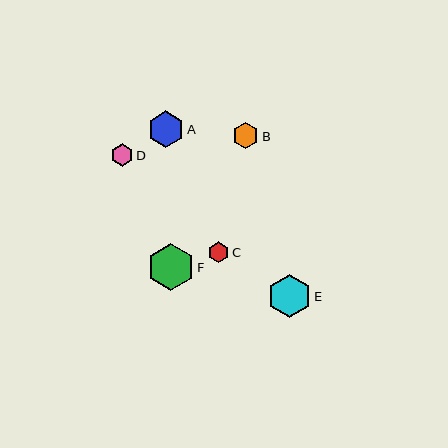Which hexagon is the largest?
Hexagon F is the largest with a size of approximately 47 pixels.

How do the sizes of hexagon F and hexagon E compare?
Hexagon F and hexagon E are approximately the same size.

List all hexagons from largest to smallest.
From largest to smallest: F, E, A, B, D, C.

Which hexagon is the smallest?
Hexagon C is the smallest with a size of approximately 21 pixels.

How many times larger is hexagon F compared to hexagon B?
Hexagon F is approximately 1.8 times the size of hexagon B.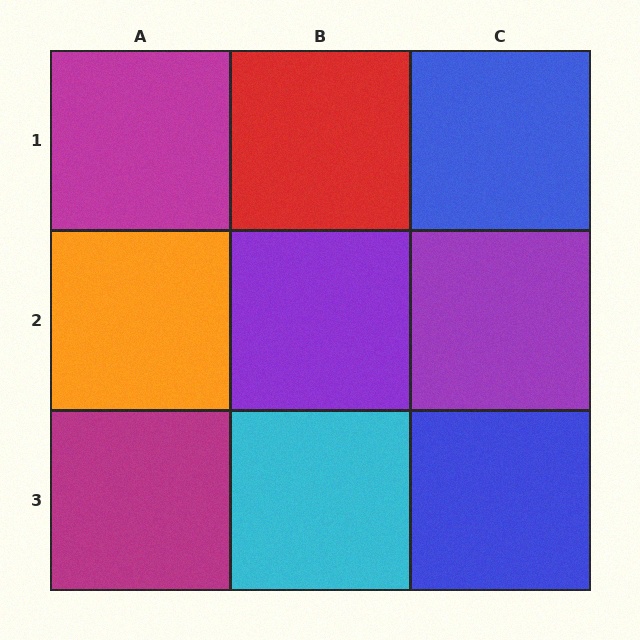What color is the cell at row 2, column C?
Purple.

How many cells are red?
1 cell is red.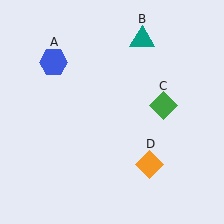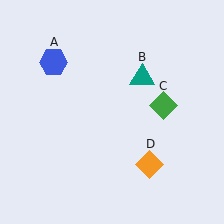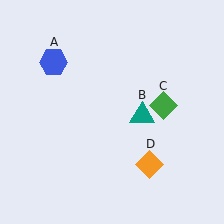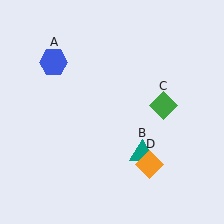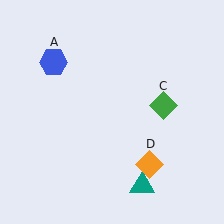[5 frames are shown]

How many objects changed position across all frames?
1 object changed position: teal triangle (object B).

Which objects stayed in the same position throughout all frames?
Blue hexagon (object A) and green diamond (object C) and orange diamond (object D) remained stationary.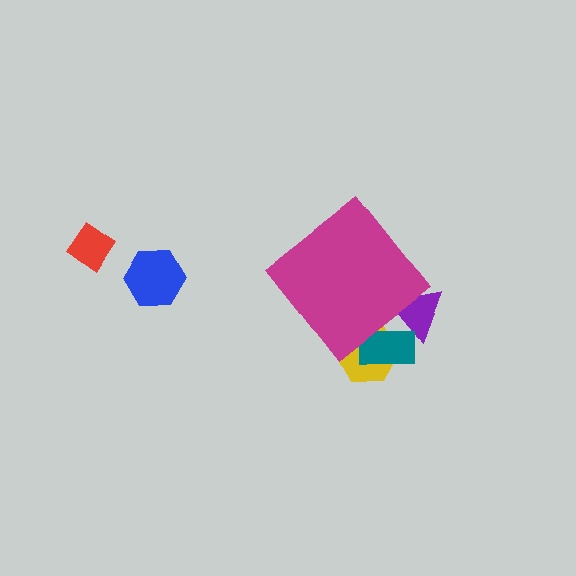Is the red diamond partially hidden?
No, the red diamond is fully visible.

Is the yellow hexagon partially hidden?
Yes, the yellow hexagon is partially hidden behind the magenta diamond.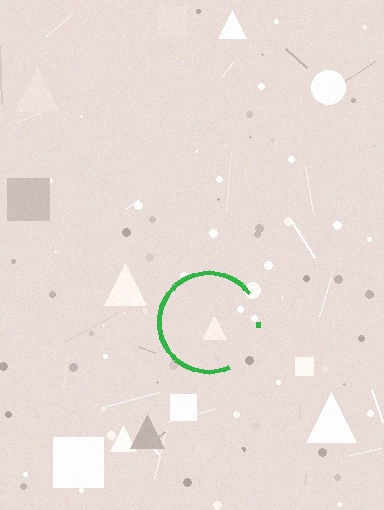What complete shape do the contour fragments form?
The contour fragments form a circle.